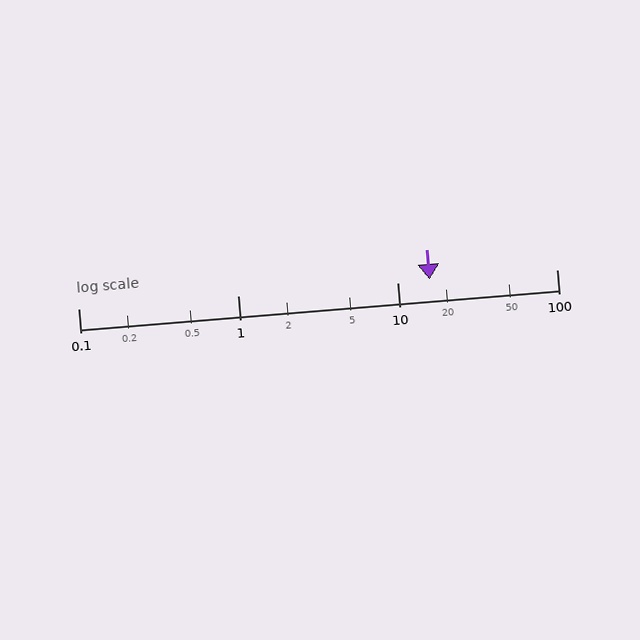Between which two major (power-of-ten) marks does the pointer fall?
The pointer is between 10 and 100.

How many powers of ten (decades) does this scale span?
The scale spans 3 decades, from 0.1 to 100.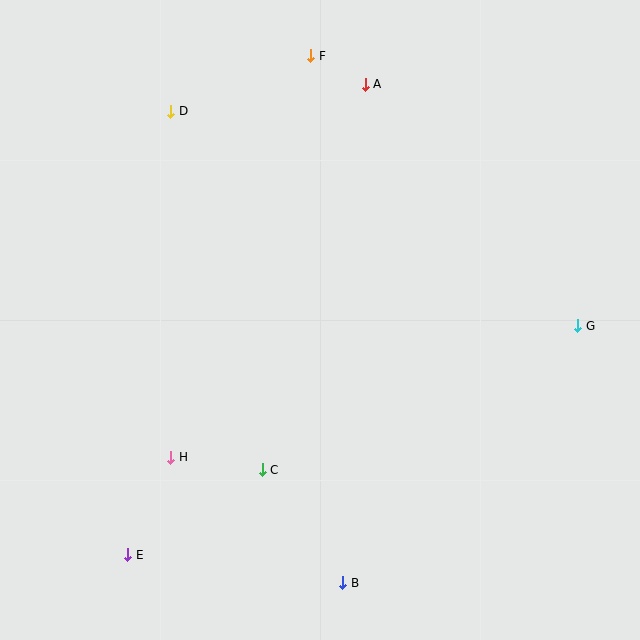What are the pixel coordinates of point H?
Point H is at (171, 457).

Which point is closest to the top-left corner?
Point D is closest to the top-left corner.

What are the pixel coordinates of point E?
Point E is at (128, 555).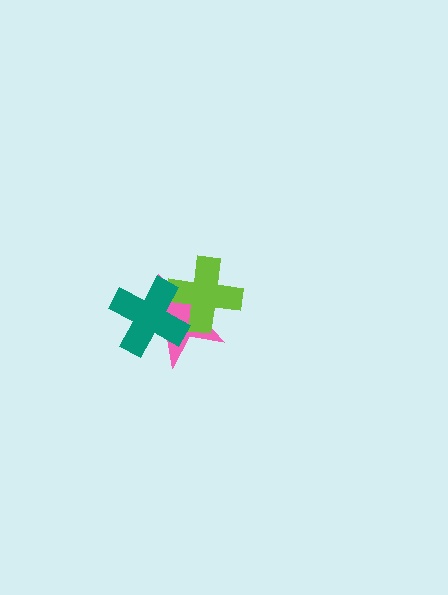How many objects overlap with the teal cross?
2 objects overlap with the teal cross.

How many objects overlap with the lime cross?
2 objects overlap with the lime cross.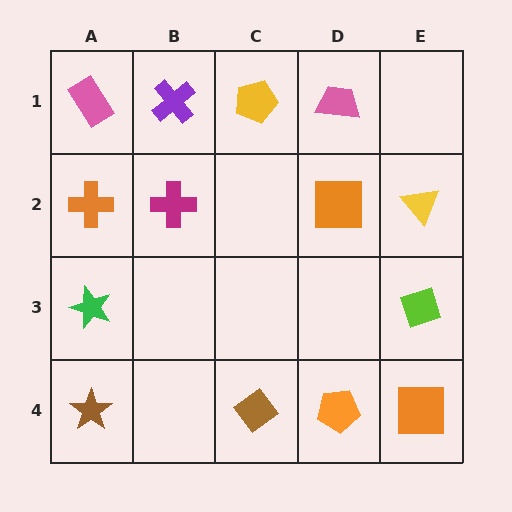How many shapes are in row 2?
4 shapes.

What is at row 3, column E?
A lime diamond.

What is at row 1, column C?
A yellow pentagon.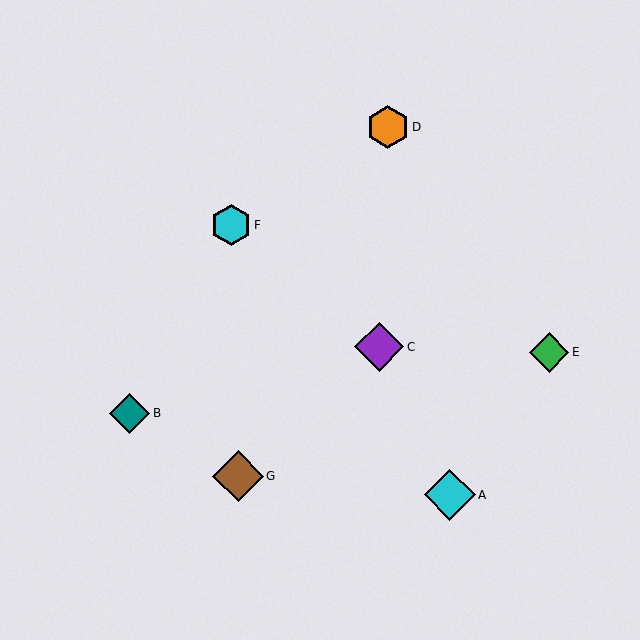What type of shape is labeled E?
Shape E is a green diamond.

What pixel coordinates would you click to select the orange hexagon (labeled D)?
Click at (388, 127) to select the orange hexagon D.